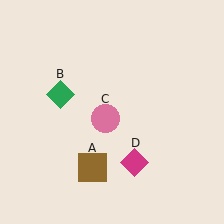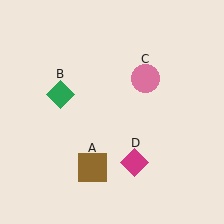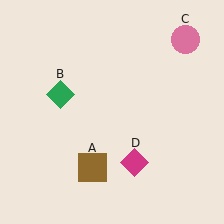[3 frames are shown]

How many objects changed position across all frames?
1 object changed position: pink circle (object C).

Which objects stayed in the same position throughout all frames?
Brown square (object A) and green diamond (object B) and magenta diamond (object D) remained stationary.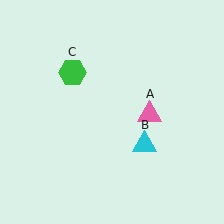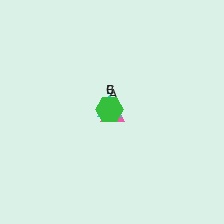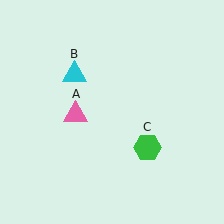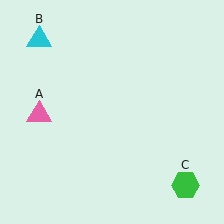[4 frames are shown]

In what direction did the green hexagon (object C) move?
The green hexagon (object C) moved down and to the right.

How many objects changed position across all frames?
3 objects changed position: pink triangle (object A), cyan triangle (object B), green hexagon (object C).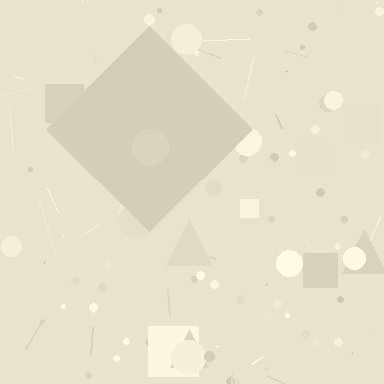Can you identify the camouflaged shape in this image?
The camouflaged shape is a diamond.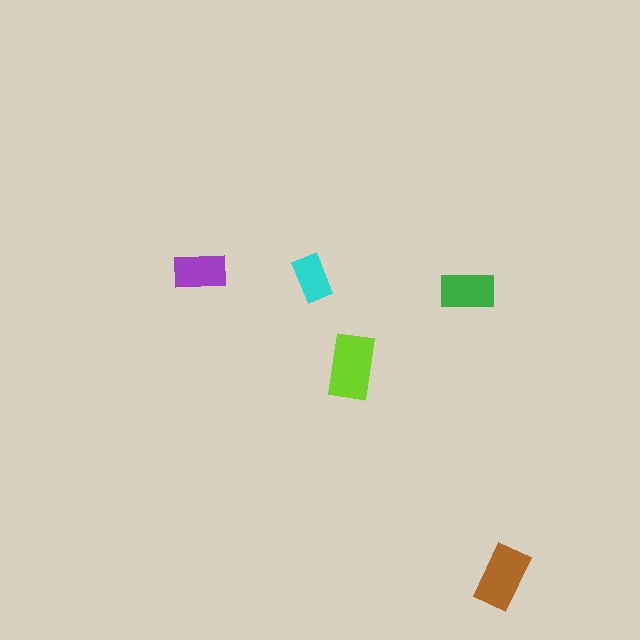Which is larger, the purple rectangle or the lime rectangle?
The lime one.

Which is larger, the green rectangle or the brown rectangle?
The brown one.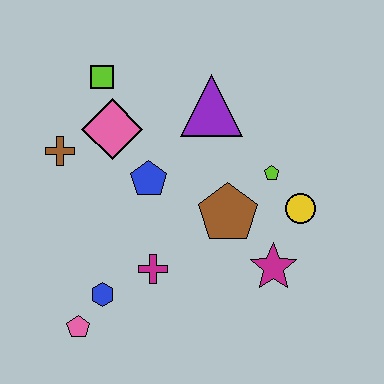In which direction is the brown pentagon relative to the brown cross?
The brown pentagon is to the right of the brown cross.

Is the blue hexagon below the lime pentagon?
Yes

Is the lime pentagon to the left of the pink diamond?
No